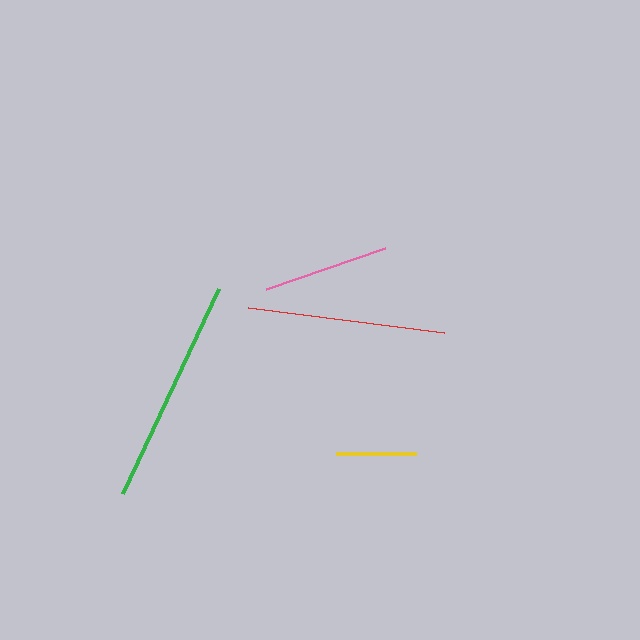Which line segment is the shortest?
The yellow line is the shortest at approximately 80 pixels.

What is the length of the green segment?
The green segment is approximately 227 pixels long.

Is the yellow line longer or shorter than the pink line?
The pink line is longer than the yellow line.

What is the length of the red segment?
The red segment is approximately 198 pixels long.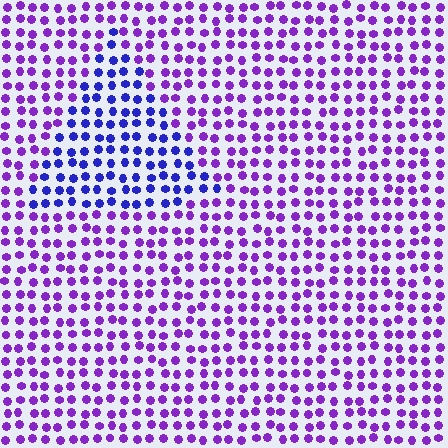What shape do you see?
I see a triangle.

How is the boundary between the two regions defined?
The boundary is defined purely by a slight shift in hue (about 37 degrees). Spacing, size, and orientation are identical on both sides.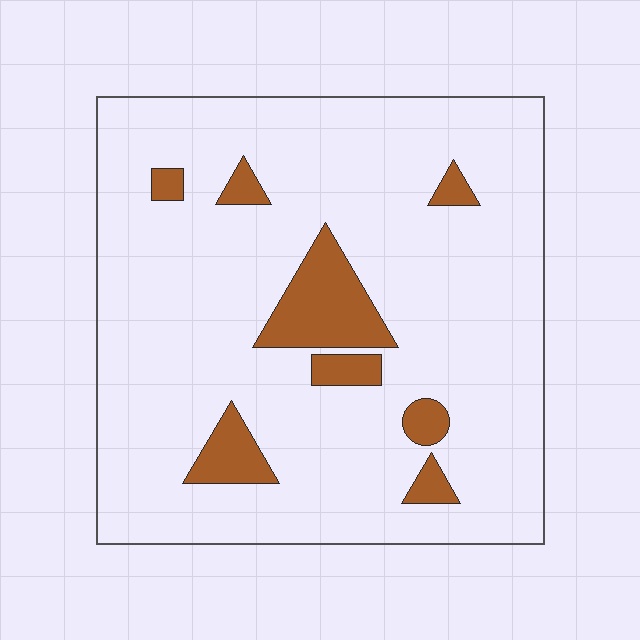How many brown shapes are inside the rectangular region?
8.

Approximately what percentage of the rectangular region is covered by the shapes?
Approximately 10%.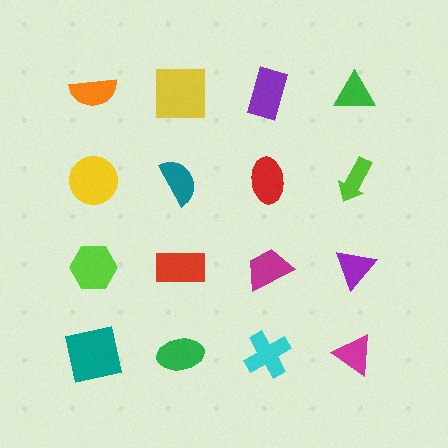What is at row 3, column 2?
A red rectangle.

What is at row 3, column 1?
A lime hexagon.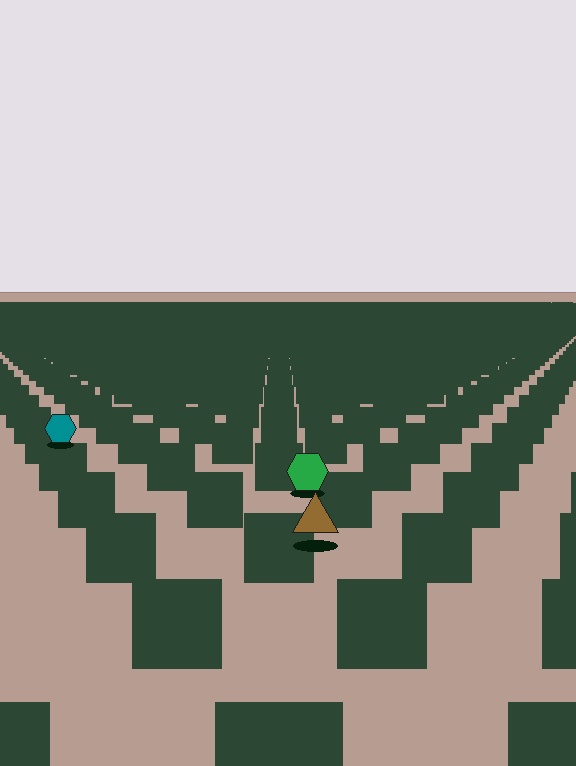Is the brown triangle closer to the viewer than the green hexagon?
Yes. The brown triangle is closer — you can tell from the texture gradient: the ground texture is coarser near it.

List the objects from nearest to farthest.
From nearest to farthest: the brown triangle, the green hexagon, the teal hexagon.